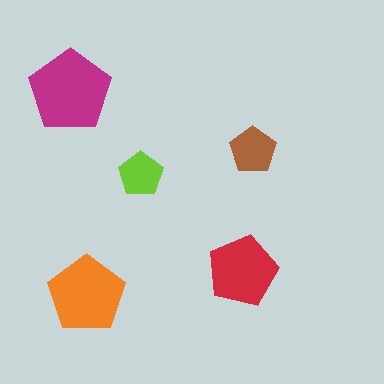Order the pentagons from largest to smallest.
the magenta one, the orange one, the red one, the brown one, the lime one.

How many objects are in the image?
There are 5 objects in the image.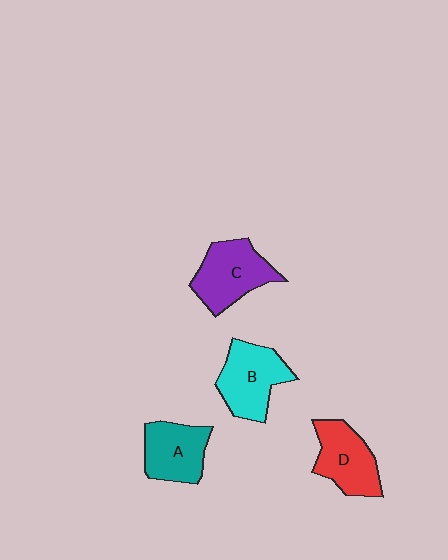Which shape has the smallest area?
Shape A (teal).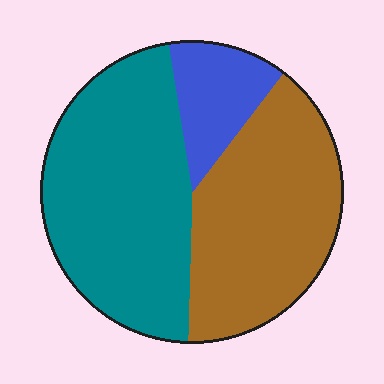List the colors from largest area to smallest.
From largest to smallest: teal, brown, blue.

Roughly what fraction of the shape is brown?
Brown takes up about two fifths (2/5) of the shape.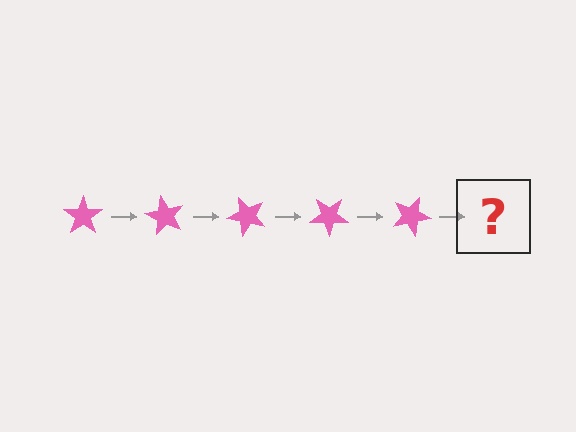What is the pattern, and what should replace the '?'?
The pattern is that the star rotates 60 degrees each step. The '?' should be a pink star rotated 300 degrees.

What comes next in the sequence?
The next element should be a pink star rotated 300 degrees.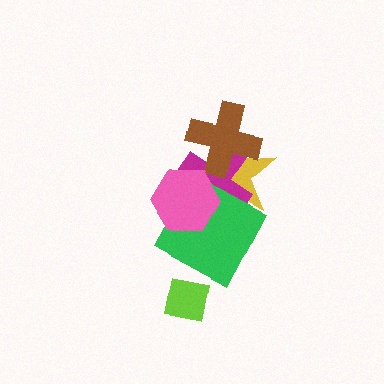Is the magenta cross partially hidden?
Yes, it is partially covered by another shape.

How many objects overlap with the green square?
3 objects overlap with the green square.